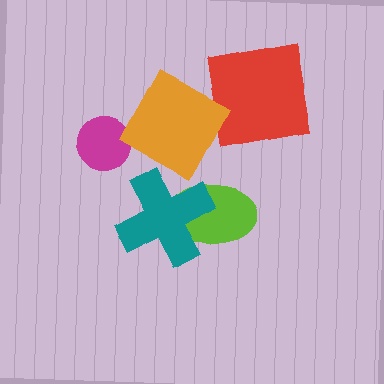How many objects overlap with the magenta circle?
0 objects overlap with the magenta circle.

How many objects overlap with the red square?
0 objects overlap with the red square.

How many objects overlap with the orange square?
0 objects overlap with the orange square.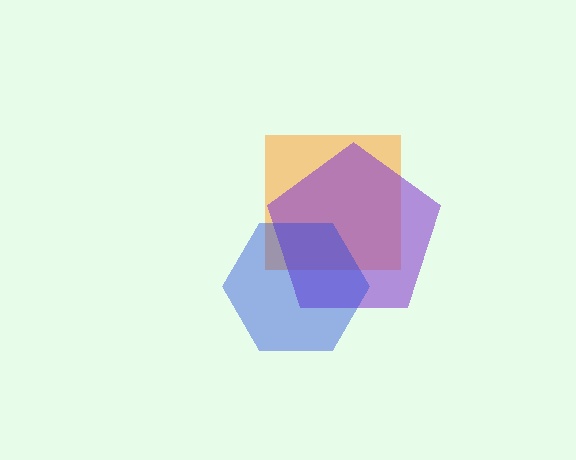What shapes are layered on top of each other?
The layered shapes are: an orange square, a purple pentagon, a blue hexagon.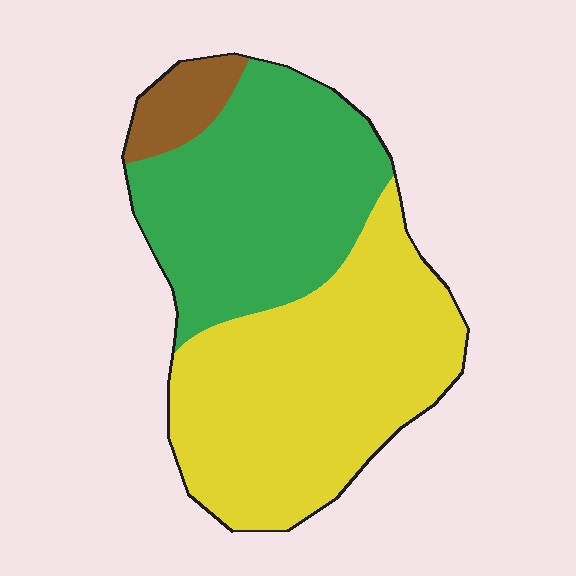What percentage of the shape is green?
Green takes up about two fifths (2/5) of the shape.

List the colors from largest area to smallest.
From largest to smallest: yellow, green, brown.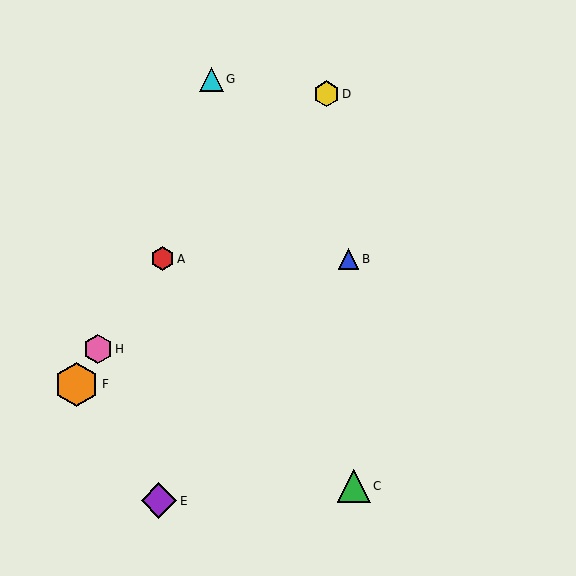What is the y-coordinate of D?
Object D is at y≈94.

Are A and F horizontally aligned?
No, A is at y≈259 and F is at y≈384.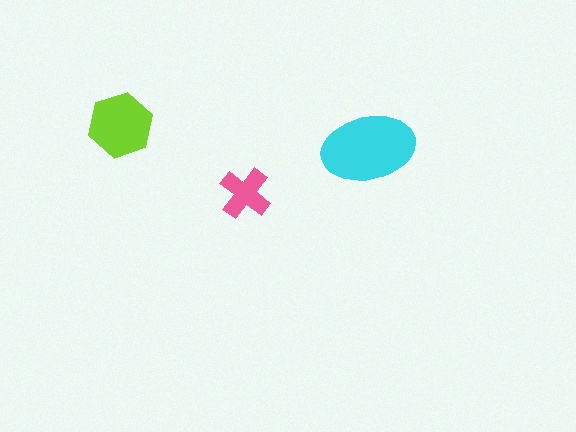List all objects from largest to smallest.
The cyan ellipse, the lime hexagon, the pink cross.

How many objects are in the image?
There are 3 objects in the image.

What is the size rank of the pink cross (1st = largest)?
3rd.